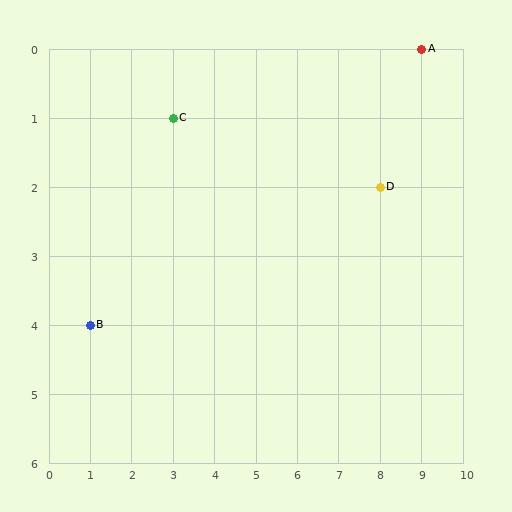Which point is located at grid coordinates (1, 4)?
Point B is at (1, 4).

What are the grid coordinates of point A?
Point A is at grid coordinates (9, 0).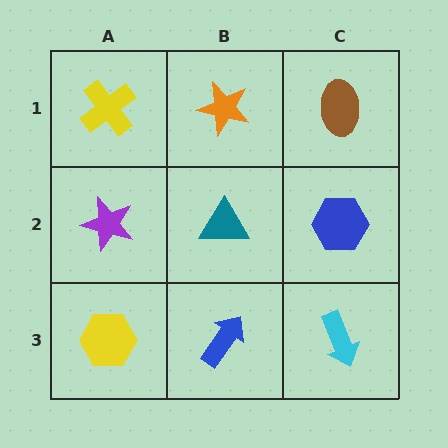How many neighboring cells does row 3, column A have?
2.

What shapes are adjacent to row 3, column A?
A purple star (row 2, column A), a blue arrow (row 3, column B).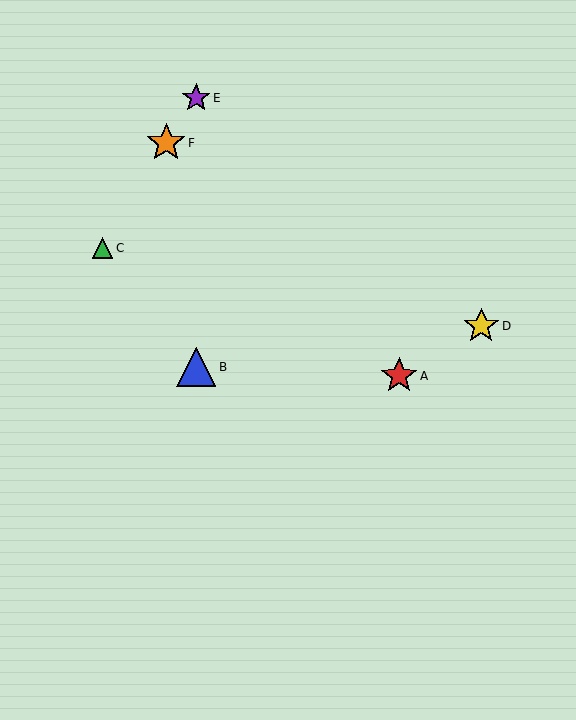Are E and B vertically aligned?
Yes, both are at x≈196.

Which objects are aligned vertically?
Objects B, E are aligned vertically.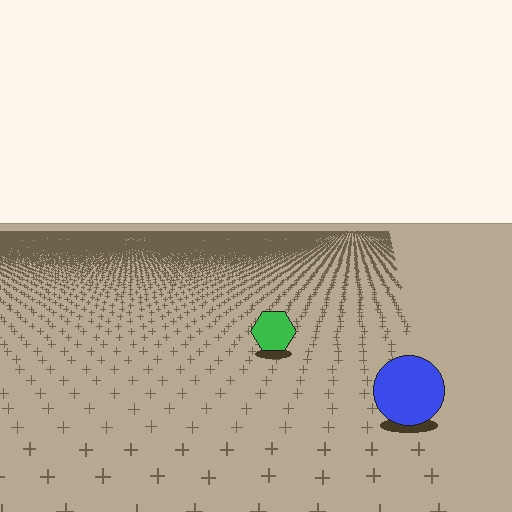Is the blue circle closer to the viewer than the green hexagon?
Yes. The blue circle is closer — you can tell from the texture gradient: the ground texture is coarser near it.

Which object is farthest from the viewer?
The green hexagon is farthest from the viewer. It appears smaller and the ground texture around it is denser.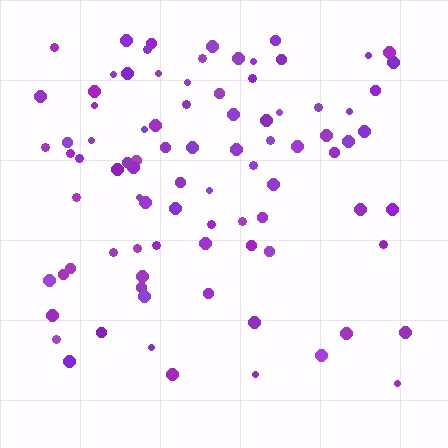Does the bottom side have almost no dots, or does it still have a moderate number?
Still a moderate number, just noticeably fewer than the top.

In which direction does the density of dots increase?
From bottom to top, with the top side densest.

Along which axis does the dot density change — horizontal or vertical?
Vertical.